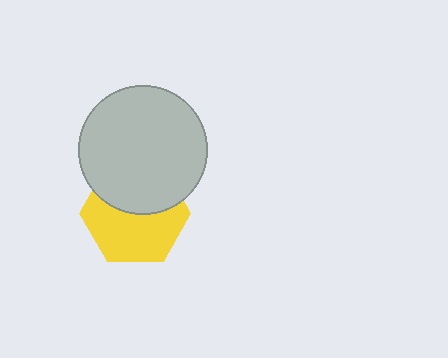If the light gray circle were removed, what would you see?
You would see the complete yellow hexagon.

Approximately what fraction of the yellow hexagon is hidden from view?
Roughly 43% of the yellow hexagon is hidden behind the light gray circle.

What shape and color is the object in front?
The object in front is a light gray circle.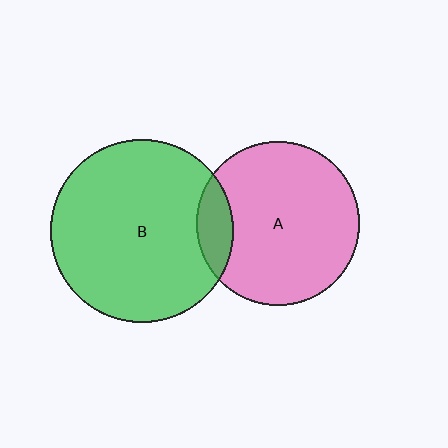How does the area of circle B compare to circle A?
Approximately 1.3 times.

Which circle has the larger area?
Circle B (green).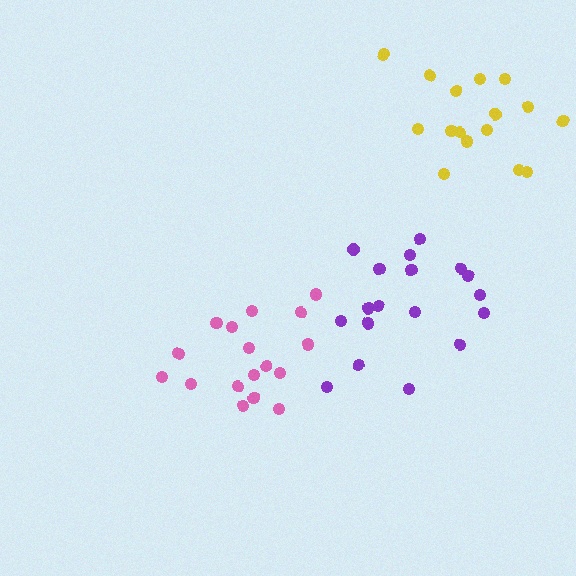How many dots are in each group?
Group 1: 17 dots, Group 2: 18 dots, Group 3: 16 dots (51 total).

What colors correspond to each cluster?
The clusters are colored: pink, purple, yellow.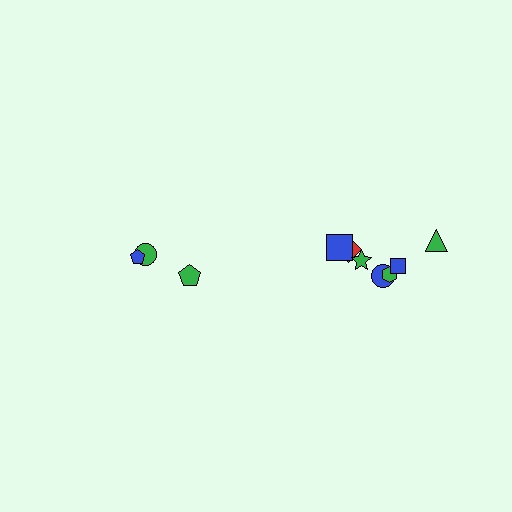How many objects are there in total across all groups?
There are 10 objects.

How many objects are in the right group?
There are 7 objects.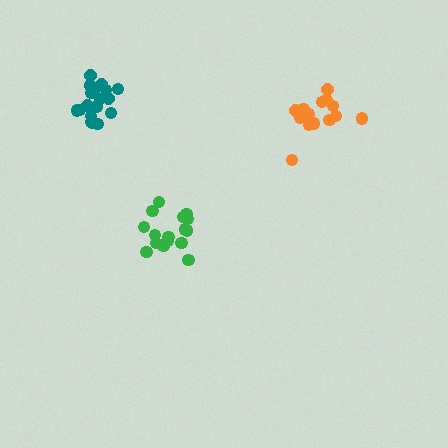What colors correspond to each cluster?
The clusters are colored: orange, green, teal.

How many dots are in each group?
Group 1: 15 dots, Group 2: 16 dots, Group 3: 20 dots (51 total).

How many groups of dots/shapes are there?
There are 3 groups.